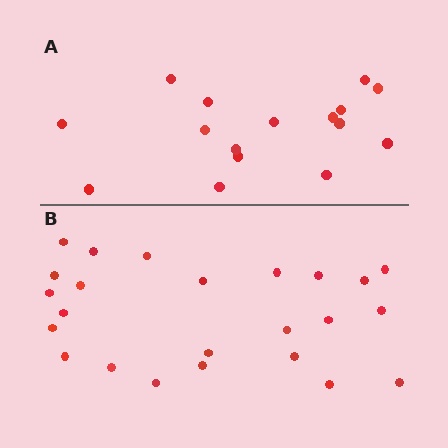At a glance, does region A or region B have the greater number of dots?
Region B (the bottom region) has more dots.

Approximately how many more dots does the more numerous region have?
Region B has roughly 8 or so more dots than region A.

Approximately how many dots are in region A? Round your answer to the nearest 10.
About 20 dots. (The exact count is 16, which rounds to 20.)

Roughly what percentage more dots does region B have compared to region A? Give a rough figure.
About 50% more.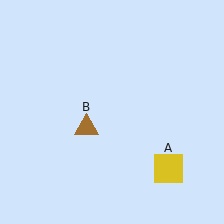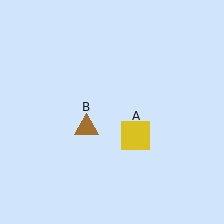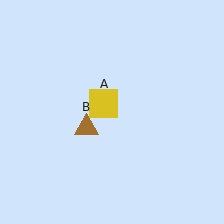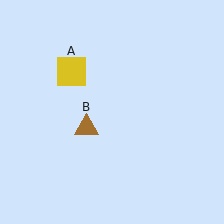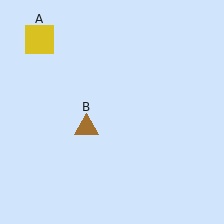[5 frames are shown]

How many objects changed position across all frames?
1 object changed position: yellow square (object A).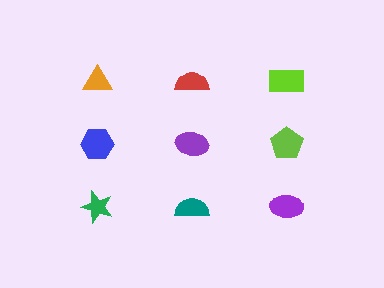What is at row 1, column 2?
A red semicircle.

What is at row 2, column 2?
A purple ellipse.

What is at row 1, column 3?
A lime rectangle.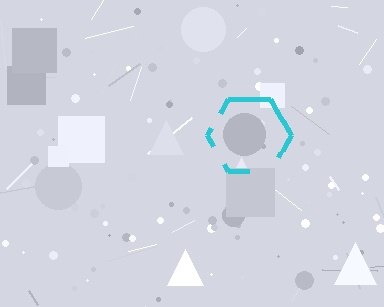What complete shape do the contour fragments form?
The contour fragments form a hexagon.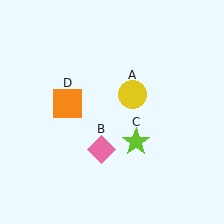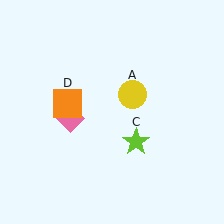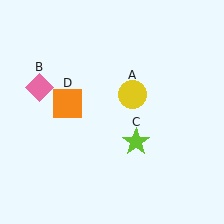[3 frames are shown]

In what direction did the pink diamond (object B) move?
The pink diamond (object B) moved up and to the left.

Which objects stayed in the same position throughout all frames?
Yellow circle (object A) and lime star (object C) and orange square (object D) remained stationary.